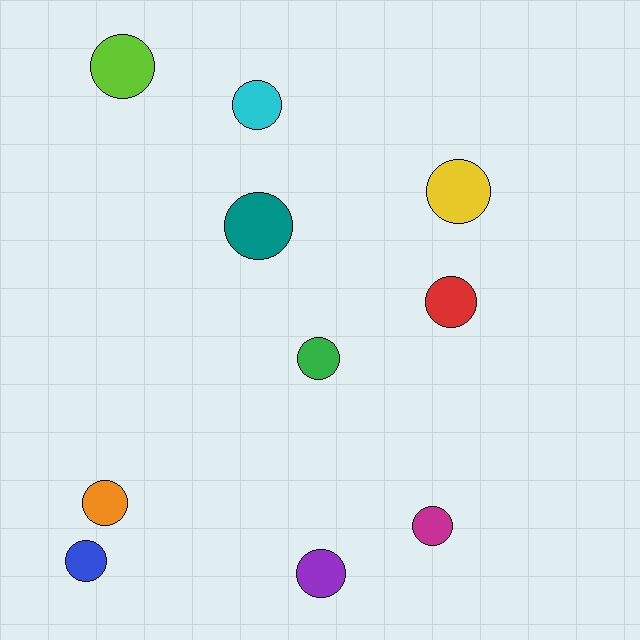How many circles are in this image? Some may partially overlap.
There are 10 circles.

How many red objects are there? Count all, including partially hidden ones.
There is 1 red object.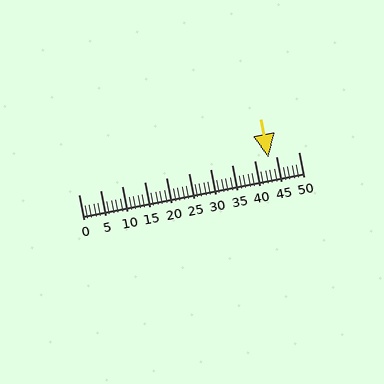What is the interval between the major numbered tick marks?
The major tick marks are spaced 5 units apart.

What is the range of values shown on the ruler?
The ruler shows values from 0 to 50.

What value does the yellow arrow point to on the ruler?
The yellow arrow points to approximately 43.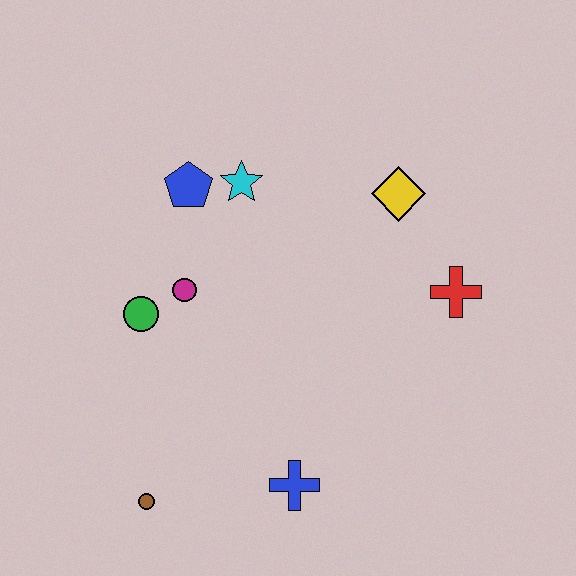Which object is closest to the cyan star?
The blue pentagon is closest to the cyan star.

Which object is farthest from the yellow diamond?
The brown circle is farthest from the yellow diamond.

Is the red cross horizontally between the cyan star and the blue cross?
No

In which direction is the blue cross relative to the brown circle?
The blue cross is to the right of the brown circle.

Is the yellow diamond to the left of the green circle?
No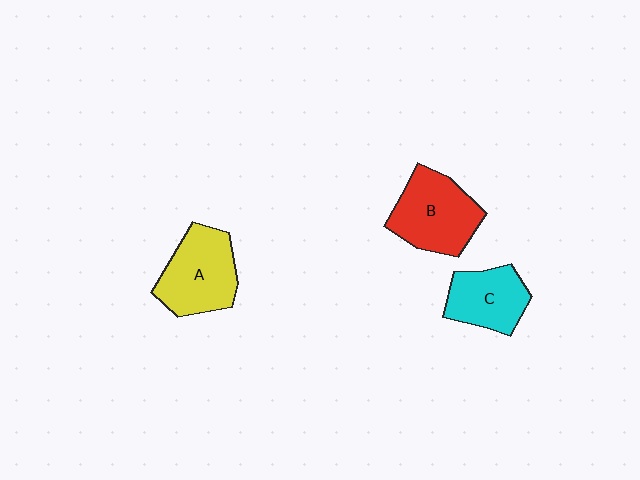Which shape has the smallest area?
Shape C (cyan).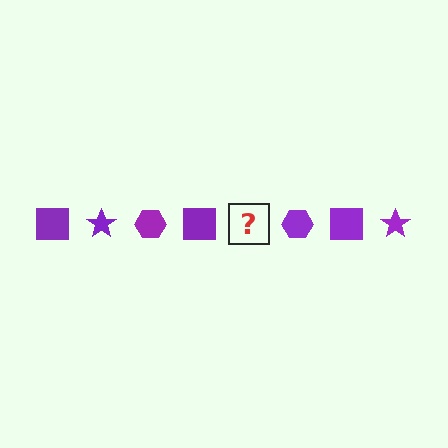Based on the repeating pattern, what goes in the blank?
The blank should be a purple star.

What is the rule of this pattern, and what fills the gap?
The rule is that the pattern cycles through square, star, hexagon shapes in purple. The gap should be filled with a purple star.